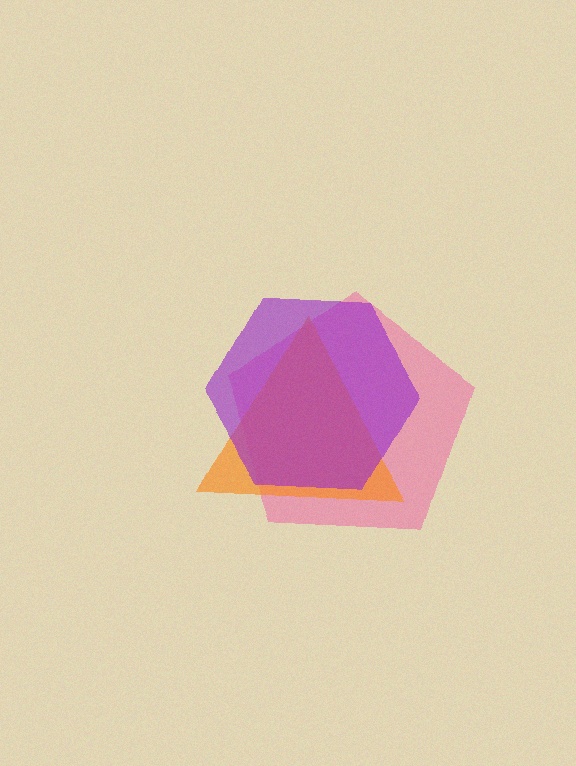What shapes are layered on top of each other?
The layered shapes are: a pink pentagon, an orange triangle, a purple hexagon.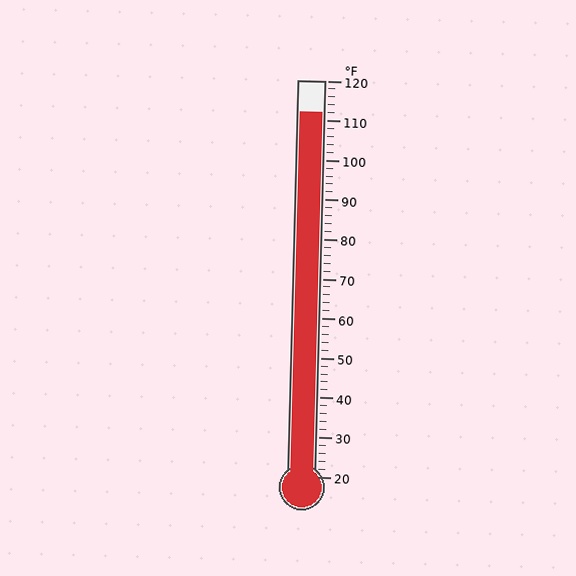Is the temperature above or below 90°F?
The temperature is above 90°F.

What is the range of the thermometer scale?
The thermometer scale ranges from 20°F to 120°F.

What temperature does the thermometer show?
The thermometer shows approximately 112°F.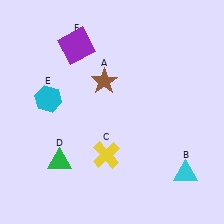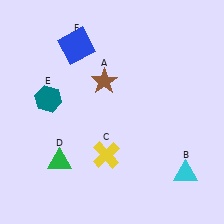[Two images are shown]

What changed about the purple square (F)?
In Image 1, F is purple. In Image 2, it changed to blue.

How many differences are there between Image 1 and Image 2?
There are 2 differences between the two images.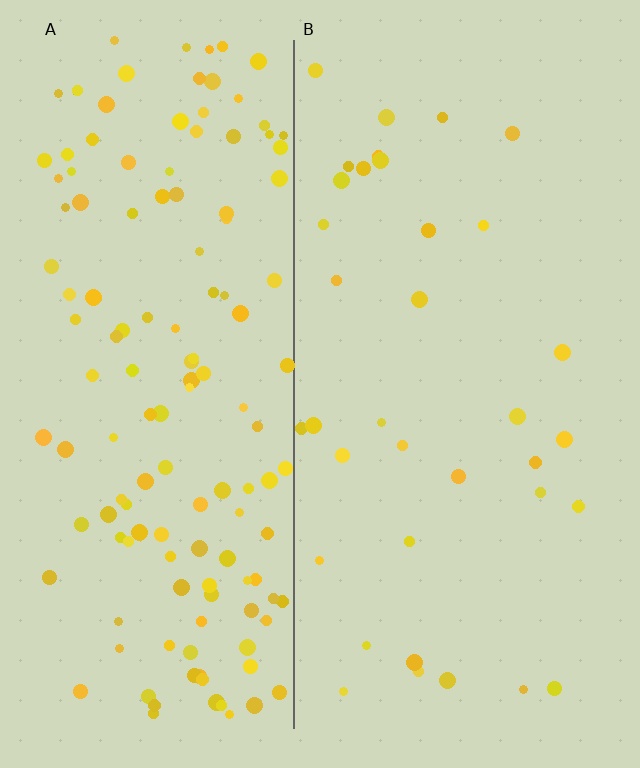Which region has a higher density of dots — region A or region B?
A (the left).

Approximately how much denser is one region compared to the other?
Approximately 3.9× — region A over region B.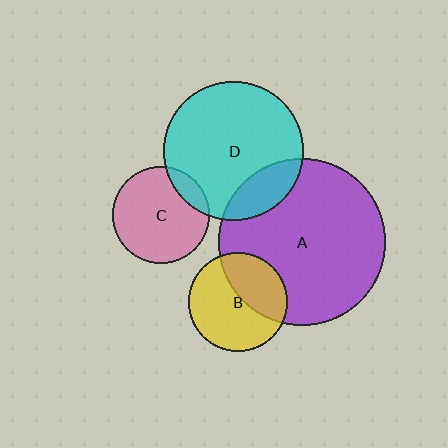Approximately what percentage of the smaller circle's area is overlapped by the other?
Approximately 20%.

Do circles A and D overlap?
Yes.